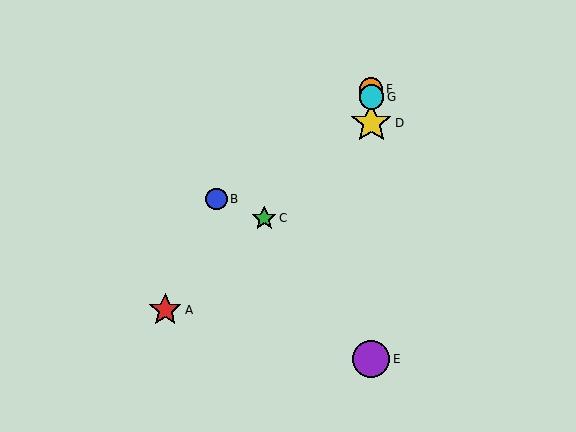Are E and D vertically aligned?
Yes, both are at x≈371.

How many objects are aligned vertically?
4 objects (D, E, F, G) are aligned vertically.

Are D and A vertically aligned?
No, D is at x≈371 and A is at x≈165.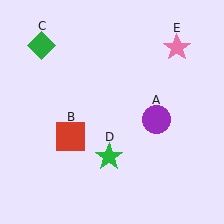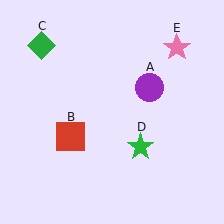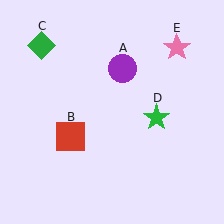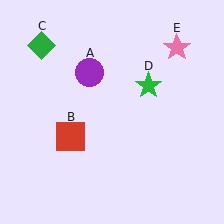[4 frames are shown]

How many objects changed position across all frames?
2 objects changed position: purple circle (object A), green star (object D).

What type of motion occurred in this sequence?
The purple circle (object A), green star (object D) rotated counterclockwise around the center of the scene.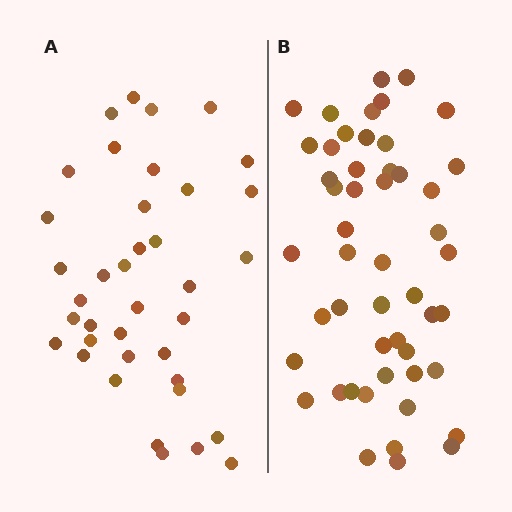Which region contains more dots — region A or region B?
Region B (the right region) has more dots.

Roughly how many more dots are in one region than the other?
Region B has roughly 12 or so more dots than region A.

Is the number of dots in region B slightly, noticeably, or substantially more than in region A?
Region B has noticeably more, but not dramatically so. The ratio is roughly 1.3 to 1.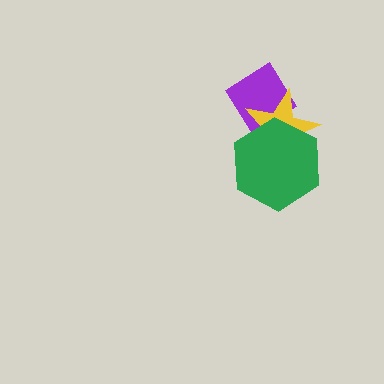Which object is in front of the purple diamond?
The yellow star is in front of the purple diamond.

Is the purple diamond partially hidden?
Yes, it is partially covered by another shape.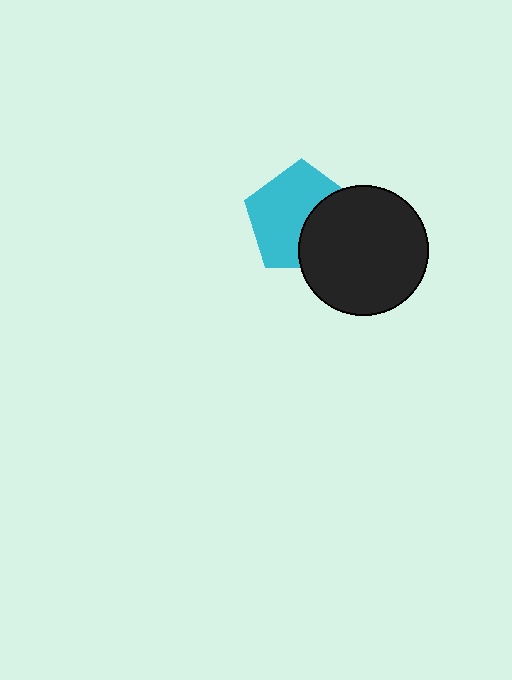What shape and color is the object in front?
The object in front is a black circle.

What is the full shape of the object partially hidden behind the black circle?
The partially hidden object is a cyan pentagon.